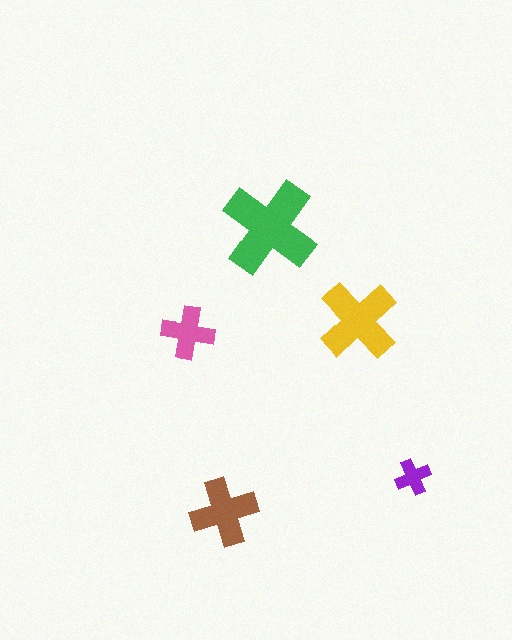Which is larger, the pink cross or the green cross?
The green one.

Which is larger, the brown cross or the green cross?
The green one.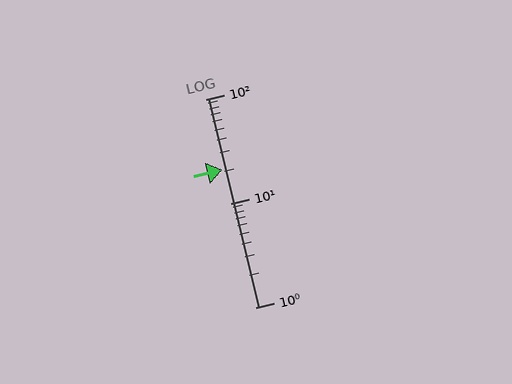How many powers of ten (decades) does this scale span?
The scale spans 2 decades, from 1 to 100.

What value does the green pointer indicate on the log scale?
The pointer indicates approximately 21.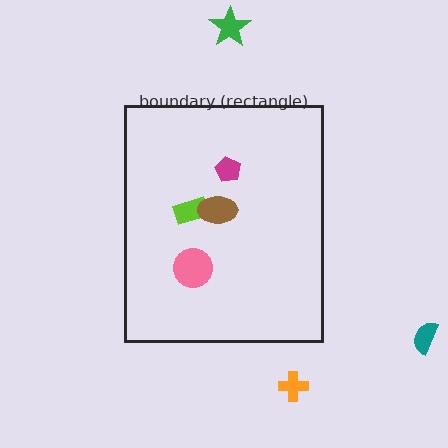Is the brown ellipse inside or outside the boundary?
Inside.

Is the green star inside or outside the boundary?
Outside.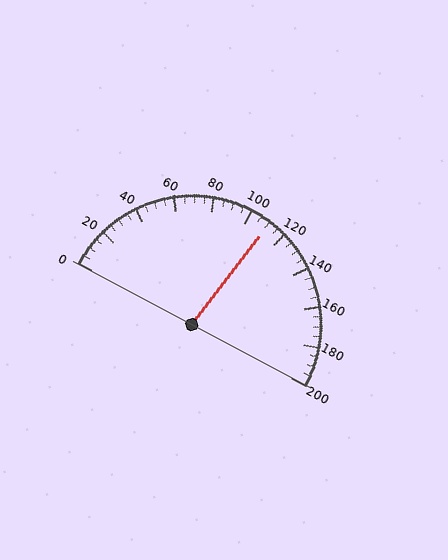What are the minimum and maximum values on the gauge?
The gauge ranges from 0 to 200.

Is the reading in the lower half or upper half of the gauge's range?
The reading is in the upper half of the range (0 to 200).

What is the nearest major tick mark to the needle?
The nearest major tick mark is 120.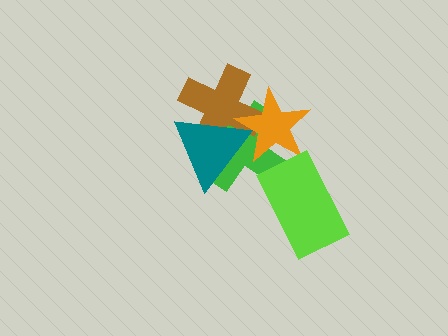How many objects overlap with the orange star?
3 objects overlap with the orange star.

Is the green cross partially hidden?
Yes, it is partially covered by another shape.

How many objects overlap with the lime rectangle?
0 objects overlap with the lime rectangle.